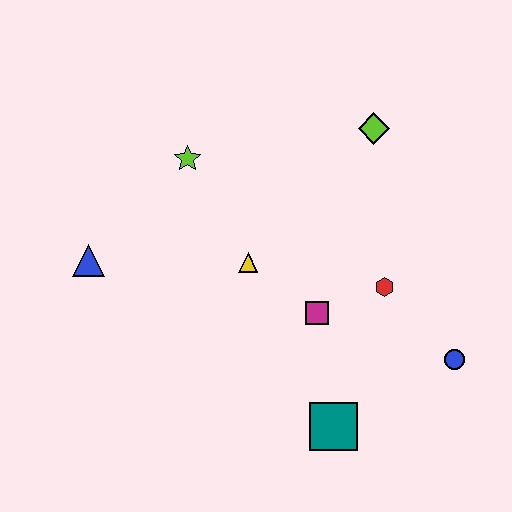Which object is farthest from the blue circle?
The blue triangle is farthest from the blue circle.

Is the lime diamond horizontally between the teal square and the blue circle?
Yes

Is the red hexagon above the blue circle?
Yes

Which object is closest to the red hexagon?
The magenta square is closest to the red hexagon.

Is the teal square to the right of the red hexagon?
No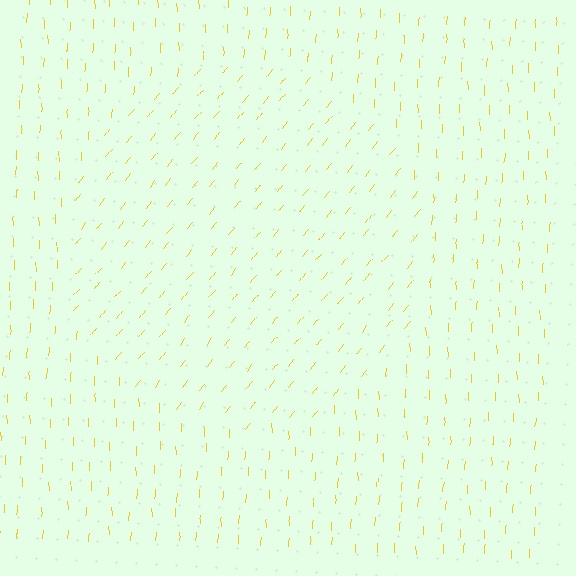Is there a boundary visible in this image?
Yes, there is a texture boundary formed by a change in line orientation.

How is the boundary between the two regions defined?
The boundary is defined purely by a change in line orientation (approximately 39 degrees difference). All lines are the same color and thickness.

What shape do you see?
I see a circle.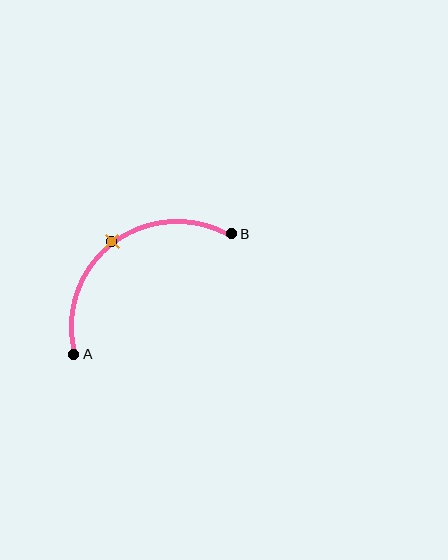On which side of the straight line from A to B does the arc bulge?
The arc bulges above and to the left of the straight line connecting A and B.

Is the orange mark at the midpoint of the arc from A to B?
Yes. The orange mark lies on the arc at equal arc-length from both A and B — it is the arc midpoint.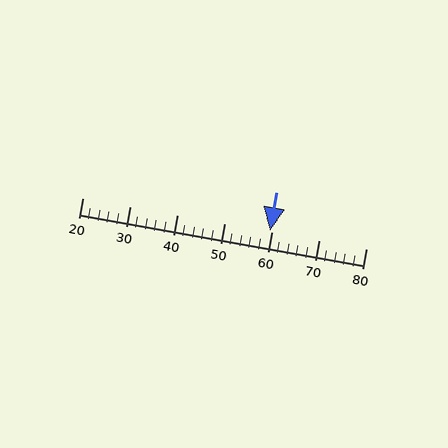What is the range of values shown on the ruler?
The ruler shows values from 20 to 80.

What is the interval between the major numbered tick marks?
The major tick marks are spaced 10 units apart.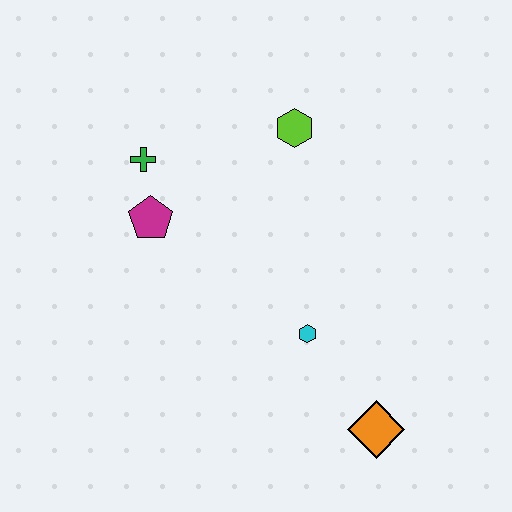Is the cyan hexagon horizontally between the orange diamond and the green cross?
Yes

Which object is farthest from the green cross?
The orange diamond is farthest from the green cross.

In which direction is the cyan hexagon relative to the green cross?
The cyan hexagon is below the green cross.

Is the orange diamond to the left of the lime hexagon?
No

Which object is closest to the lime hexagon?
The green cross is closest to the lime hexagon.